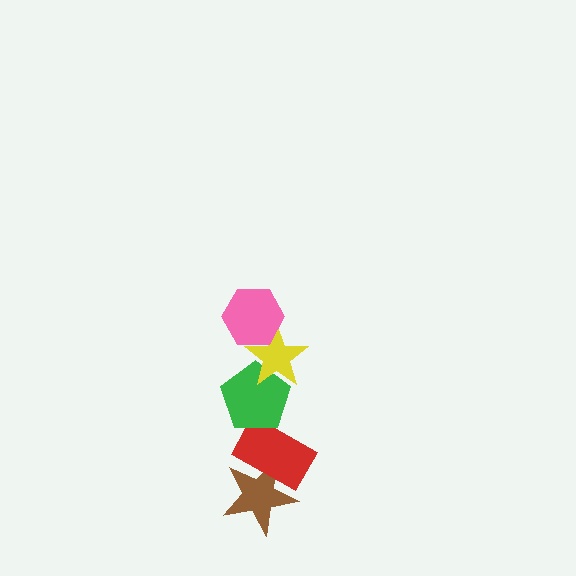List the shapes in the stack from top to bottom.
From top to bottom: the pink hexagon, the yellow star, the green pentagon, the red rectangle, the brown star.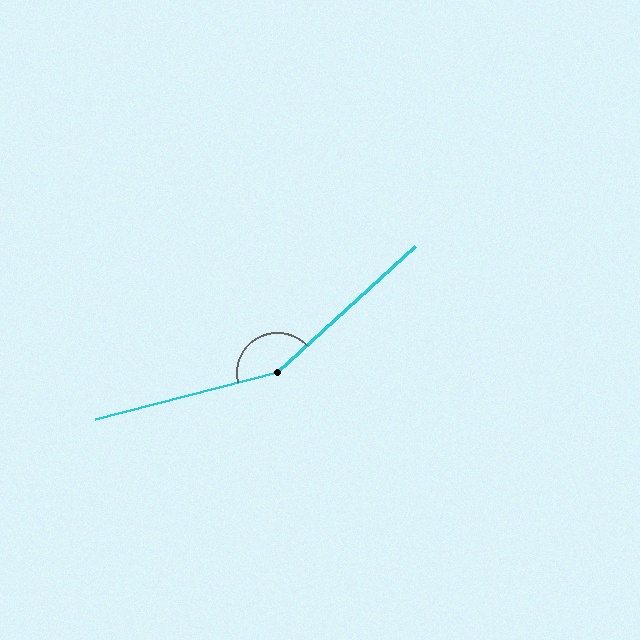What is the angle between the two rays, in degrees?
Approximately 152 degrees.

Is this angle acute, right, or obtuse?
It is obtuse.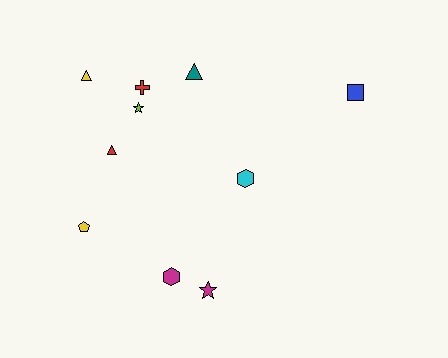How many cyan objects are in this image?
There is 1 cyan object.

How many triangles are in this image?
There are 3 triangles.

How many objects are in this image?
There are 10 objects.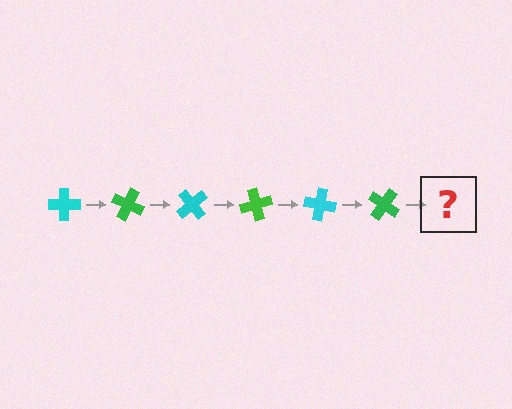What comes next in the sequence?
The next element should be a cyan cross, rotated 150 degrees from the start.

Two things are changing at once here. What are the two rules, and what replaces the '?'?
The two rules are that it rotates 25 degrees each step and the color cycles through cyan and green. The '?' should be a cyan cross, rotated 150 degrees from the start.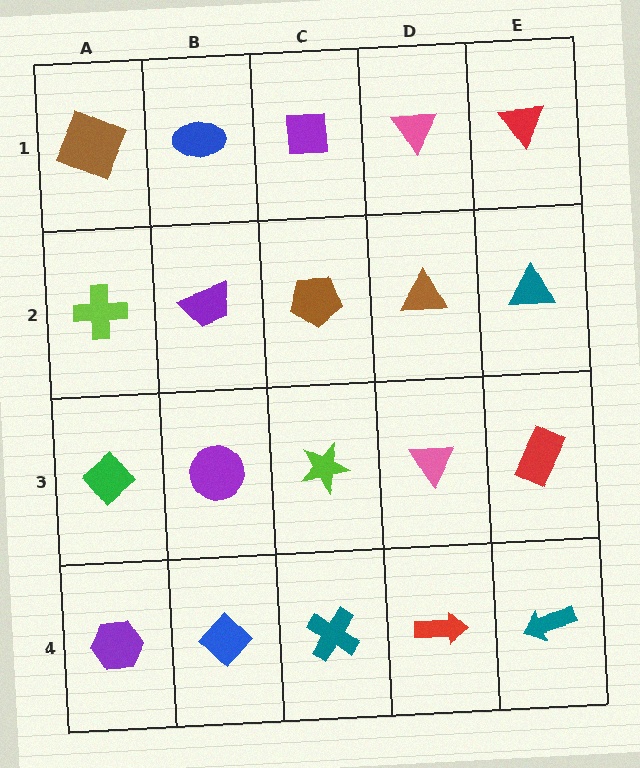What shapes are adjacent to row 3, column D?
A brown triangle (row 2, column D), a red arrow (row 4, column D), a lime star (row 3, column C), a red rectangle (row 3, column E).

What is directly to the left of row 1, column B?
A brown square.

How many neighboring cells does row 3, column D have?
4.